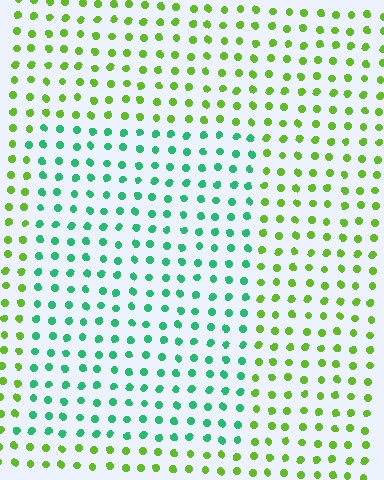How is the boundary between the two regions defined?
The boundary is defined purely by a slight shift in hue (about 53 degrees). Spacing, size, and orientation are identical on both sides.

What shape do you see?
I see a rectangle.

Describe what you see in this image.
The image is filled with small lime elements in a uniform arrangement. A rectangle-shaped region is visible where the elements are tinted to a slightly different hue, forming a subtle color boundary.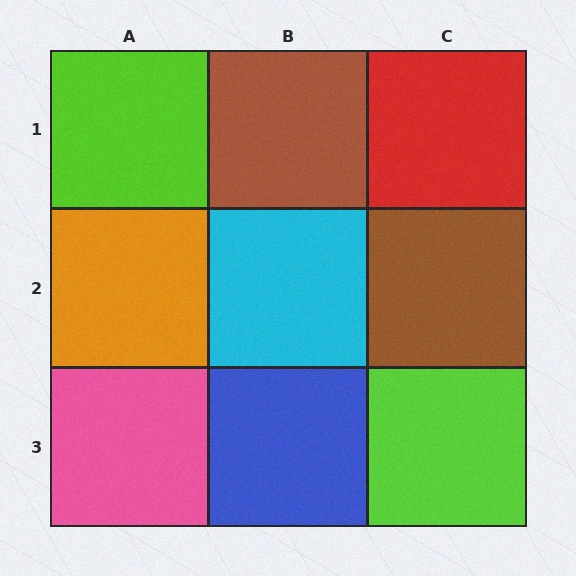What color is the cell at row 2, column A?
Orange.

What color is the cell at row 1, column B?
Brown.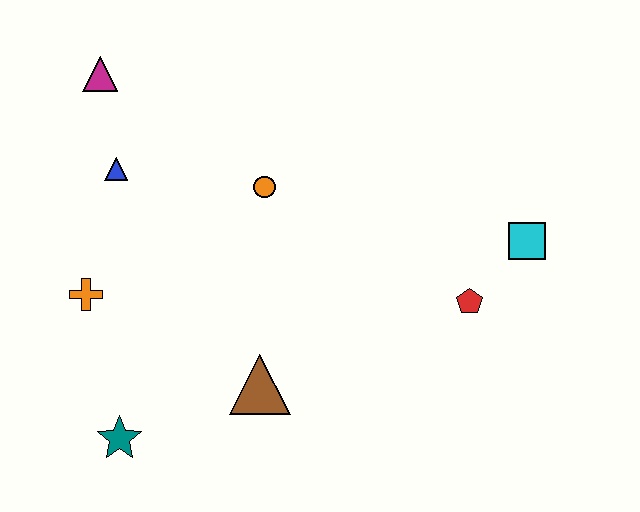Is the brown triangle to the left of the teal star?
No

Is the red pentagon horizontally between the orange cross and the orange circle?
No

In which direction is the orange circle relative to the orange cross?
The orange circle is to the right of the orange cross.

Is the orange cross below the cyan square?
Yes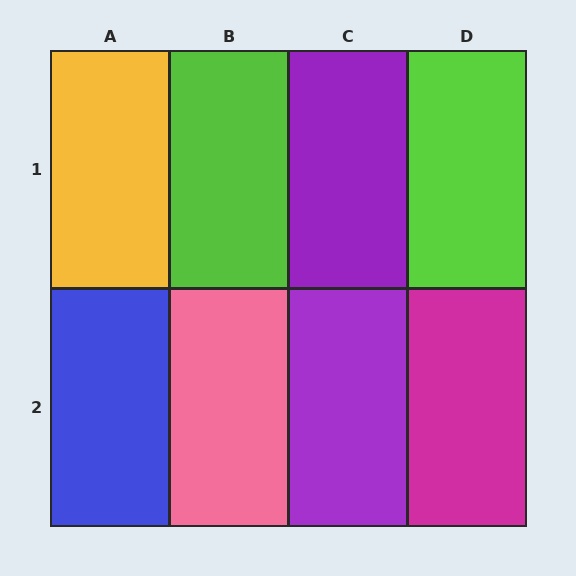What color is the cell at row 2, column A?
Blue.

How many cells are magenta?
1 cell is magenta.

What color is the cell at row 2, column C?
Purple.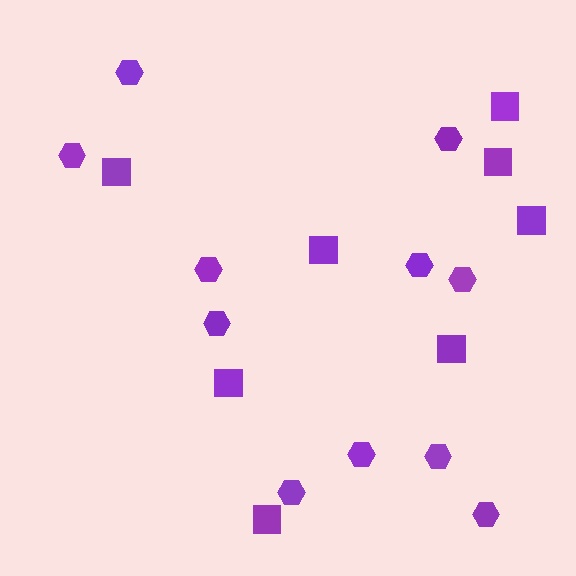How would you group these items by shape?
There are 2 groups: one group of hexagons (11) and one group of squares (8).